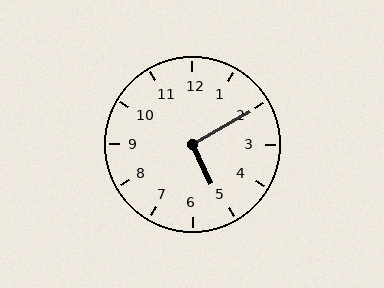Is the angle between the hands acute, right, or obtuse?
It is right.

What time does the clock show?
5:10.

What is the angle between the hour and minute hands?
Approximately 95 degrees.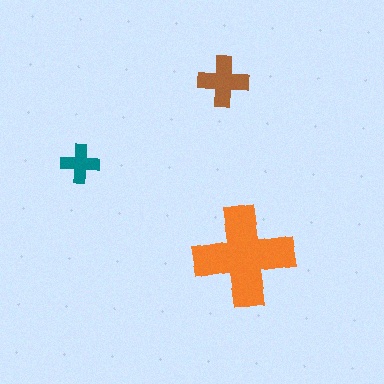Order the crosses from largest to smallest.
the orange one, the brown one, the teal one.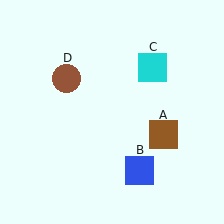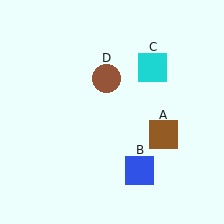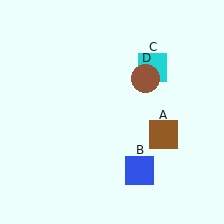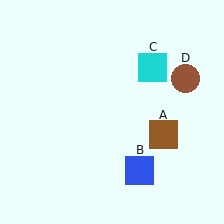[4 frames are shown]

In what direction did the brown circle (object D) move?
The brown circle (object D) moved right.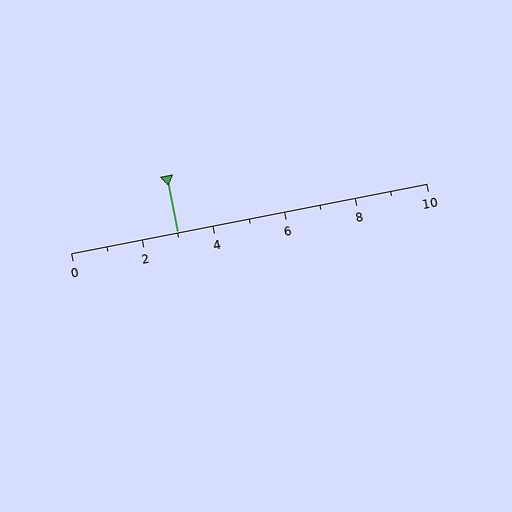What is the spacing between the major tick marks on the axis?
The major ticks are spaced 2 apart.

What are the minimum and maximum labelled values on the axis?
The axis runs from 0 to 10.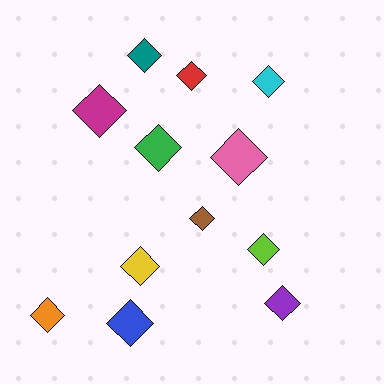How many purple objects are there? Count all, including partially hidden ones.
There is 1 purple object.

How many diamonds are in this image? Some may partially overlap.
There are 12 diamonds.